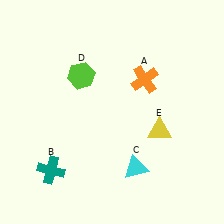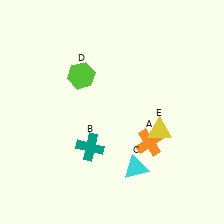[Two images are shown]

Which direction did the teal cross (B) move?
The teal cross (B) moved right.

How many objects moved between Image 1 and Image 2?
2 objects moved between the two images.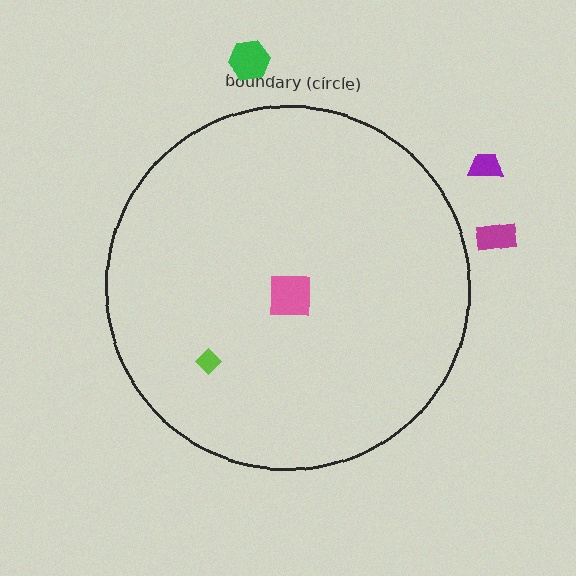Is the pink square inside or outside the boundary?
Inside.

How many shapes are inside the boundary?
2 inside, 3 outside.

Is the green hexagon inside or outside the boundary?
Outside.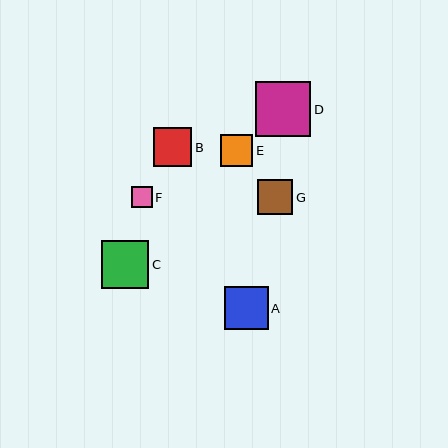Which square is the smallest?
Square F is the smallest with a size of approximately 21 pixels.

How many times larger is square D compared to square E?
Square D is approximately 1.7 times the size of square E.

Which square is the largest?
Square D is the largest with a size of approximately 55 pixels.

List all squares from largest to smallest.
From largest to smallest: D, C, A, B, G, E, F.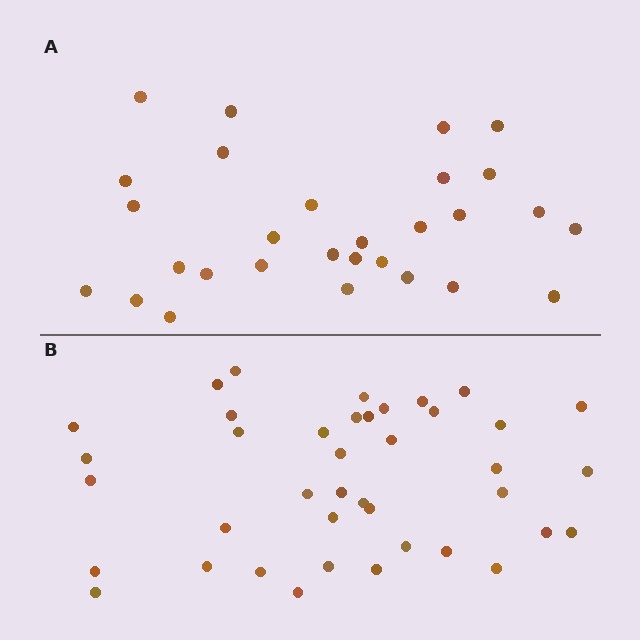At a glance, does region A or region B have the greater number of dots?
Region B (the bottom region) has more dots.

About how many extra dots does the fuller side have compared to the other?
Region B has roughly 12 or so more dots than region A.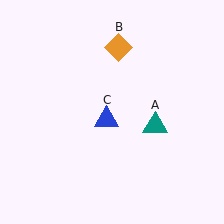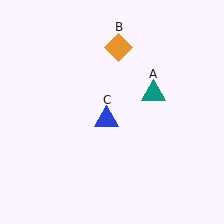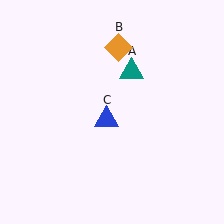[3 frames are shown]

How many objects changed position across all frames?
1 object changed position: teal triangle (object A).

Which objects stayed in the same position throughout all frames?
Orange diamond (object B) and blue triangle (object C) remained stationary.